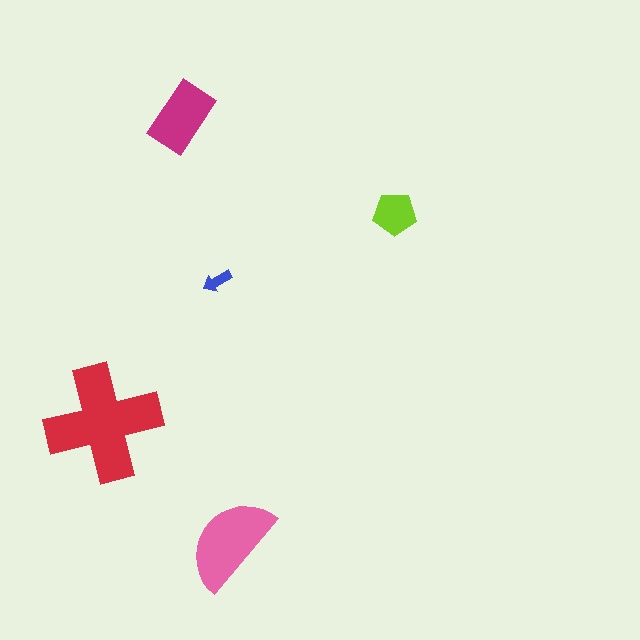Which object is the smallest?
The blue arrow.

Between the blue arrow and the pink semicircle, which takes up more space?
The pink semicircle.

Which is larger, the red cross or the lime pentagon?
The red cross.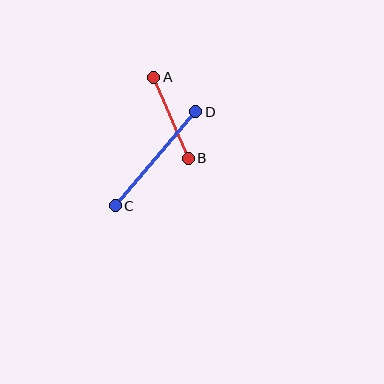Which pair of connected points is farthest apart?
Points C and D are farthest apart.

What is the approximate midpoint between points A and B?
The midpoint is at approximately (171, 118) pixels.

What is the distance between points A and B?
The distance is approximately 88 pixels.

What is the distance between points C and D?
The distance is approximately 124 pixels.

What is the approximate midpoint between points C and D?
The midpoint is at approximately (155, 159) pixels.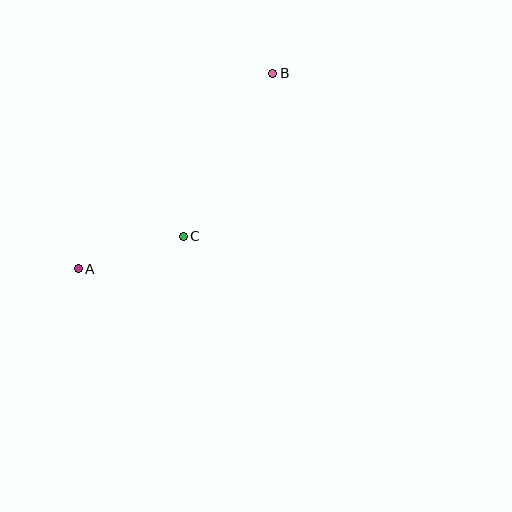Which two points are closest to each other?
Points A and C are closest to each other.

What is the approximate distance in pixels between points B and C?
The distance between B and C is approximately 186 pixels.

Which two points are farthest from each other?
Points A and B are farthest from each other.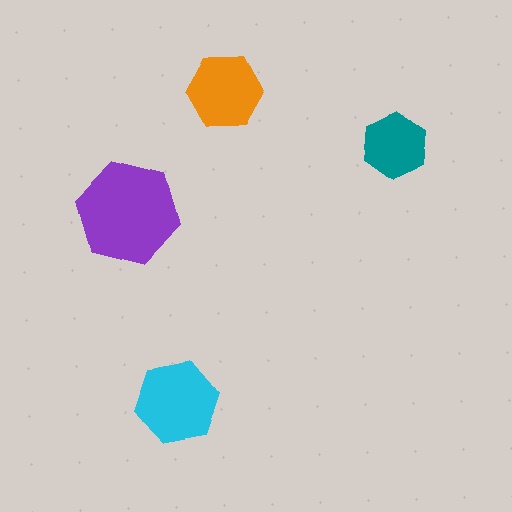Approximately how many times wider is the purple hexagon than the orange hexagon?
About 1.5 times wider.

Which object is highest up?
The orange hexagon is topmost.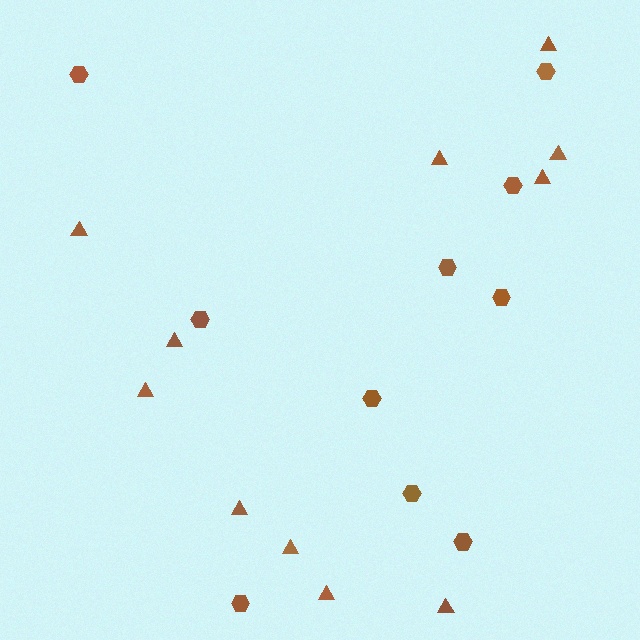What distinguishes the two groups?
There are 2 groups: one group of hexagons (10) and one group of triangles (11).